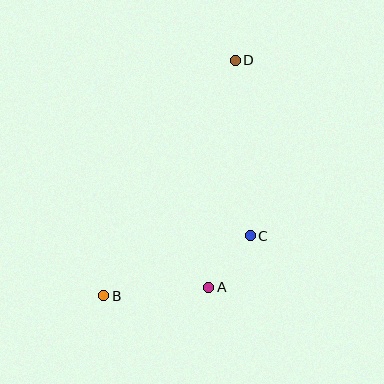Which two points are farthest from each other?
Points B and D are farthest from each other.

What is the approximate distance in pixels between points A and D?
The distance between A and D is approximately 228 pixels.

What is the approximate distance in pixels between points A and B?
The distance between A and B is approximately 105 pixels.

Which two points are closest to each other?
Points A and C are closest to each other.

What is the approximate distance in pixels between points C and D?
The distance between C and D is approximately 176 pixels.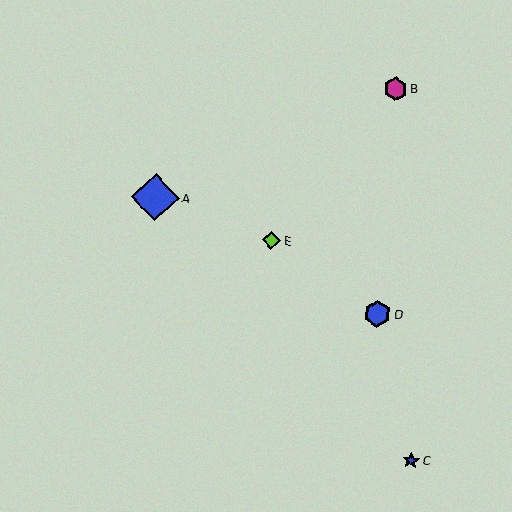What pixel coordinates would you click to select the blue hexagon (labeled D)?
Click at (377, 314) to select the blue hexagon D.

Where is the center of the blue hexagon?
The center of the blue hexagon is at (377, 314).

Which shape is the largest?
The blue diamond (labeled A) is the largest.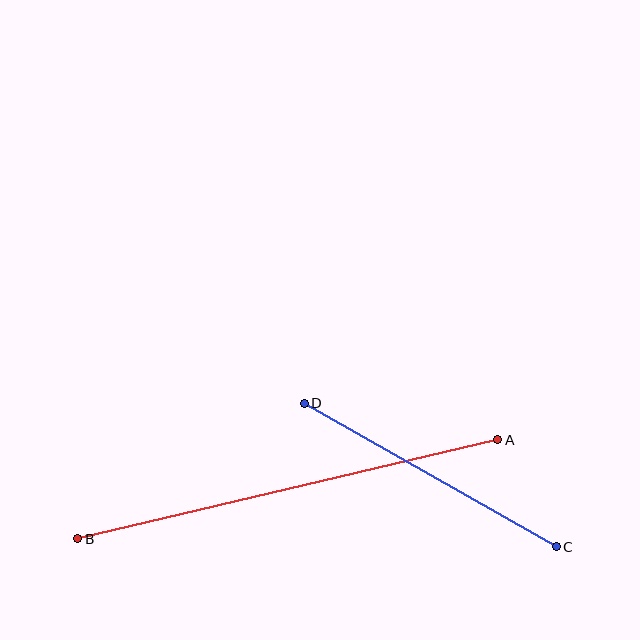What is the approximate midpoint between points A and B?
The midpoint is at approximately (288, 489) pixels.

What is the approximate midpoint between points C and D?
The midpoint is at approximately (430, 475) pixels.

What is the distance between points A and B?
The distance is approximately 432 pixels.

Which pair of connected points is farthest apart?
Points A and B are farthest apart.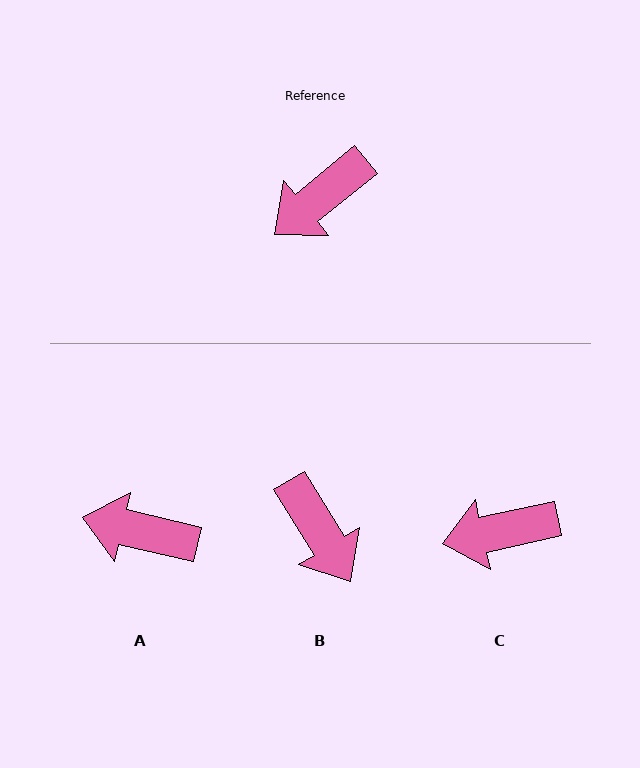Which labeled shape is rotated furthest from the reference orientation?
B, about 82 degrees away.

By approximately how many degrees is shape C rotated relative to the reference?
Approximately 27 degrees clockwise.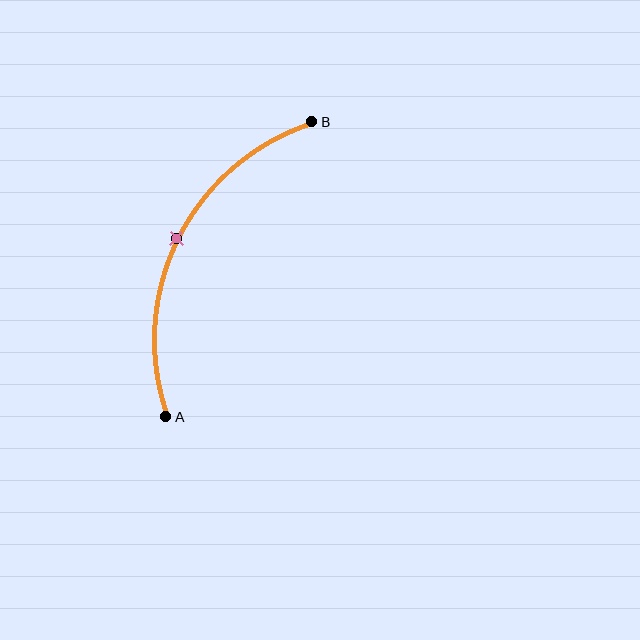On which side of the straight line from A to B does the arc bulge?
The arc bulges to the left of the straight line connecting A and B.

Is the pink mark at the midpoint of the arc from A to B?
Yes. The pink mark lies on the arc at equal arc-length from both A and B — it is the arc midpoint.